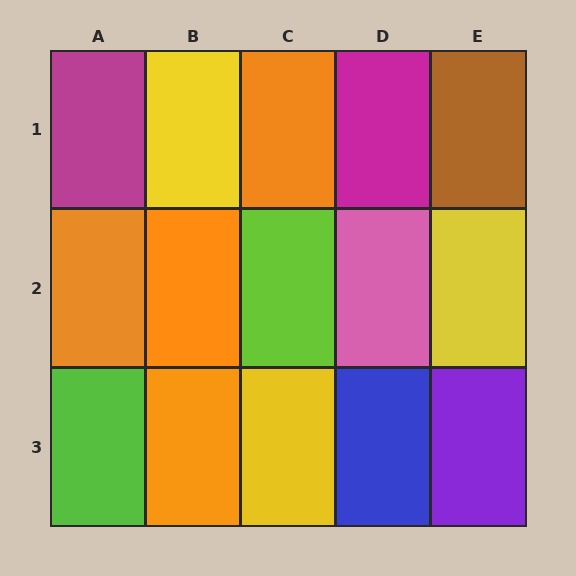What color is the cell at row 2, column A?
Orange.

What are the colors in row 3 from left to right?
Lime, orange, yellow, blue, purple.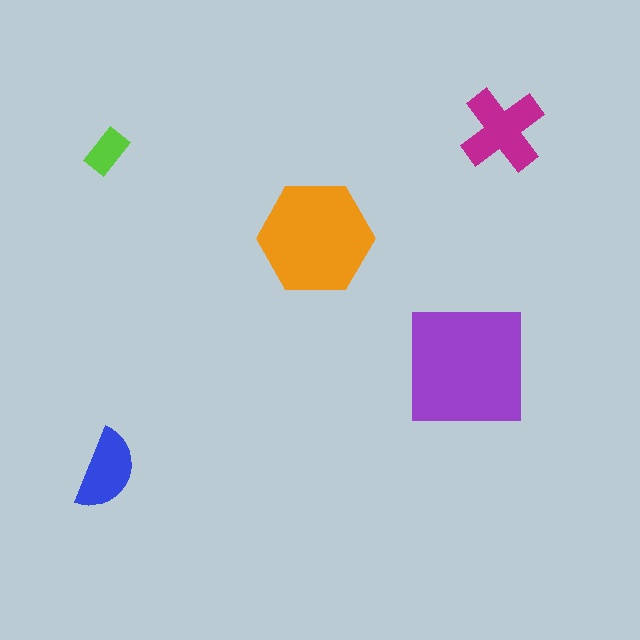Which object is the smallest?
The lime rectangle.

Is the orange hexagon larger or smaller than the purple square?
Smaller.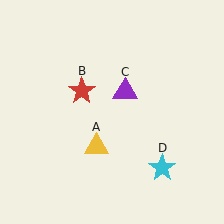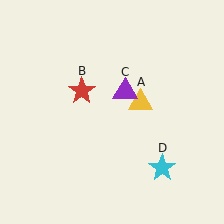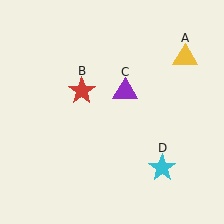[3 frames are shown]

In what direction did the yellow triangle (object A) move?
The yellow triangle (object A) moved up and to the right.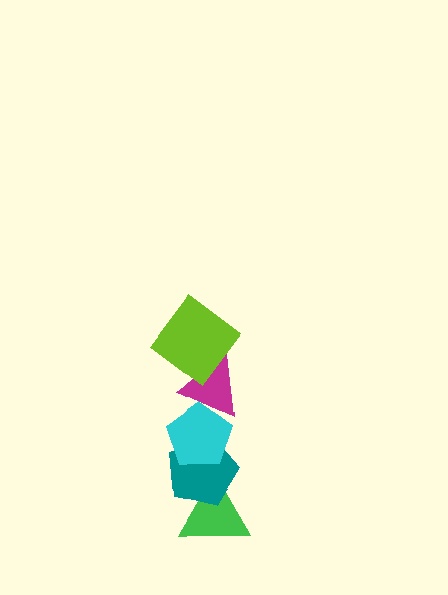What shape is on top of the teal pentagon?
The cyan pentagon is on top of the teal pentagon.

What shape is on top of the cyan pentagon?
The magenta triangle is on top of the cyan pentagon.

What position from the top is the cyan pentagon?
The cyan pentagon is 3rd from the top.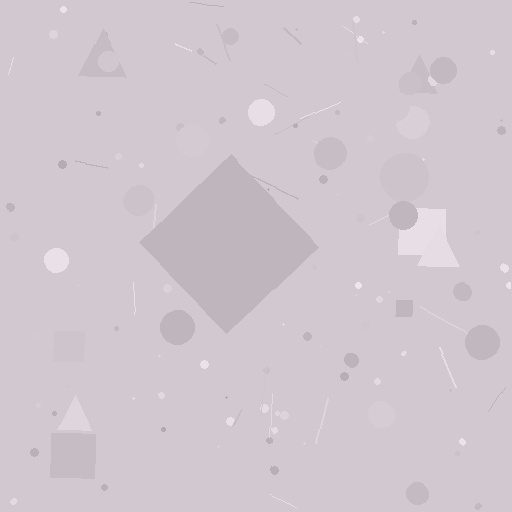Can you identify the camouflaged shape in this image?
The camouflaged shape is a diamond.